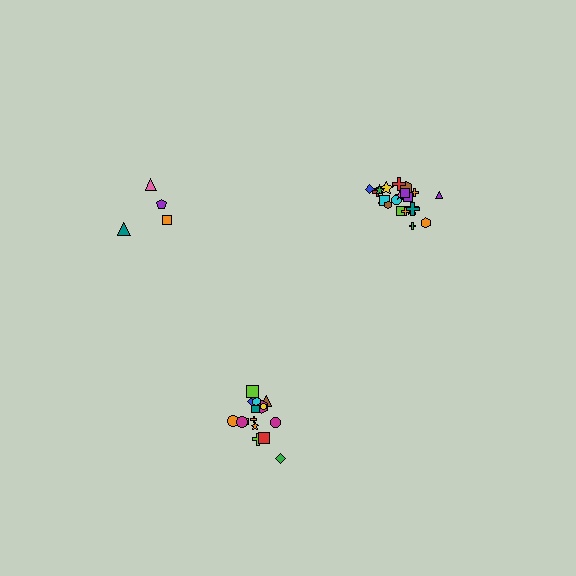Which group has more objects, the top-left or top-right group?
The top-right group.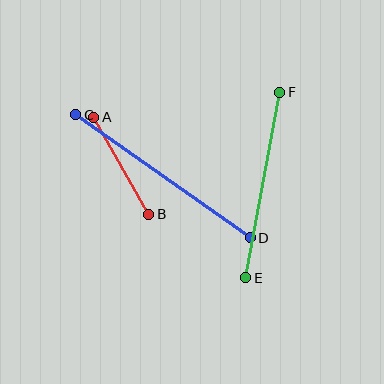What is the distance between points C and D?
The distance is approximately 213 pixels.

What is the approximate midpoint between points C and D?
The midpoint is at approximately (163, 176) pixels.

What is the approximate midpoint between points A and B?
The midpoint is at approximately (121, 166) pixels.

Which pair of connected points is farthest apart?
Points C and D are farthest apart.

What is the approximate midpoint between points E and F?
The midpoint is at approximately (263, 185) pixels.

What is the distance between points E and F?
The distance is approximately 189 pixels.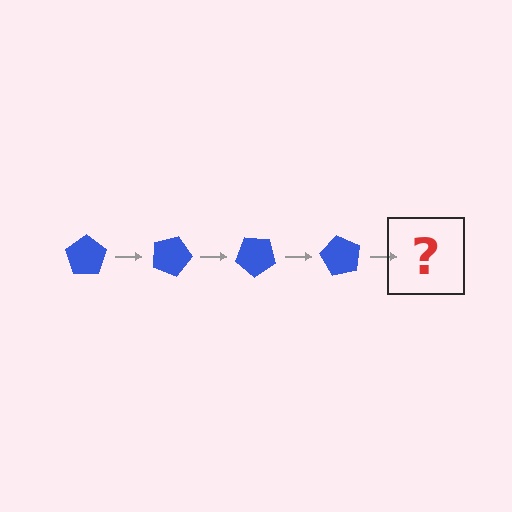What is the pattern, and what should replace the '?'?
The pattern is that the pentagon rotates 20 degrees each step. The '?' should be a blue pentagon rotated 80 degrees.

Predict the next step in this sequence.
The next step is a blue pentagon rotated 80 degrees.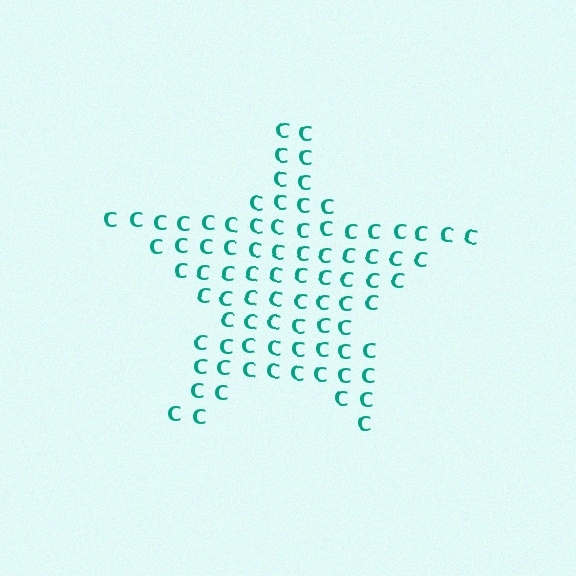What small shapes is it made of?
It is made of small letter C's.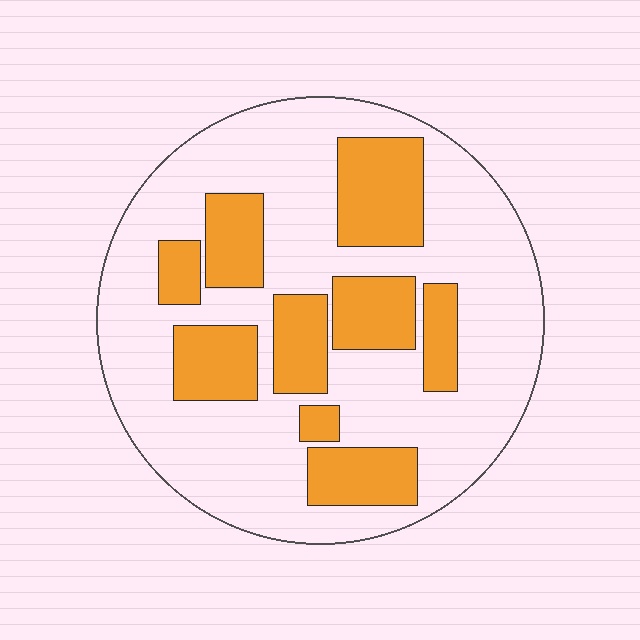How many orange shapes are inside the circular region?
9.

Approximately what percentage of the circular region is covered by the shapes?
Approximately 30%.